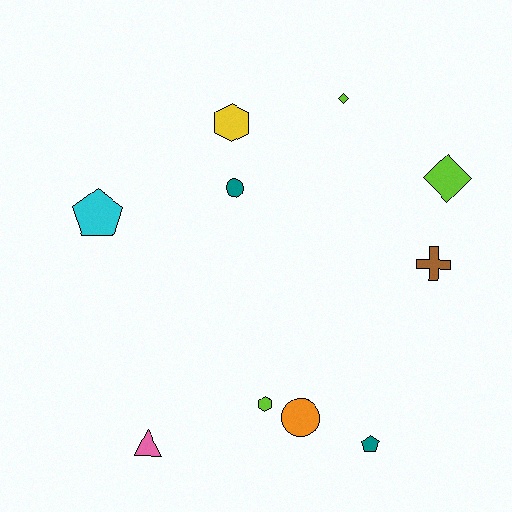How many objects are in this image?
There are 10 objects.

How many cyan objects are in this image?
There is 1 cyan object.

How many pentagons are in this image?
There are 2 pentagons.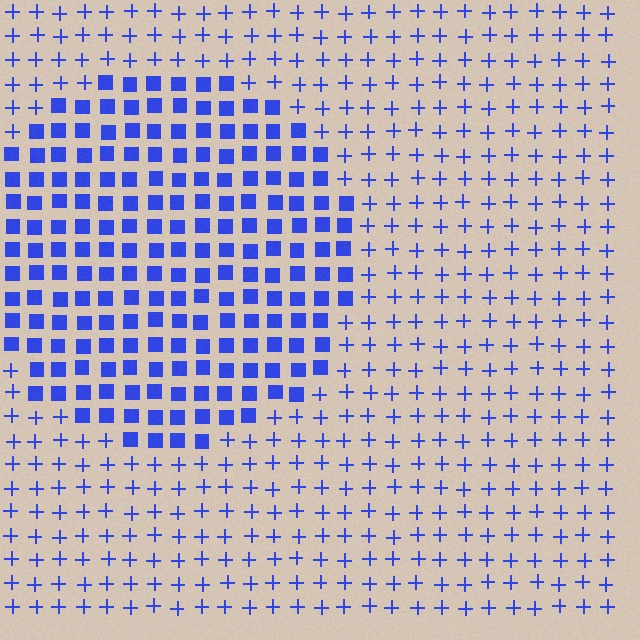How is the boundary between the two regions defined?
The boundary is defined by a change in element shape: squares inside vs. plus signs outside. All elements share the same color and spacing.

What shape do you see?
I see a circle.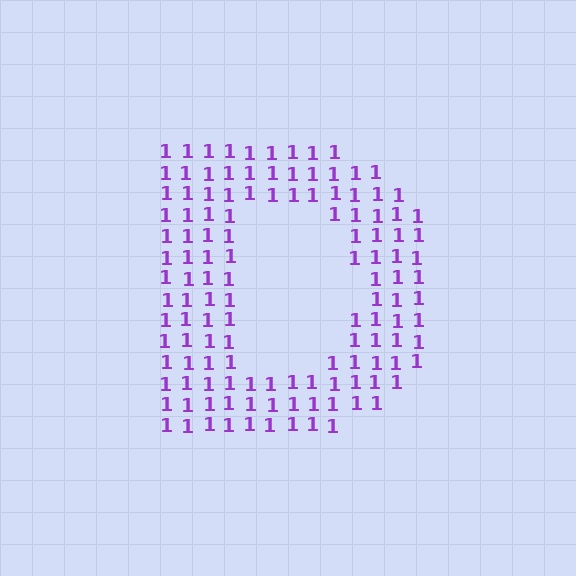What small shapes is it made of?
It is made of small digit 1's.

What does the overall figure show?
The overall figure shows the letter D.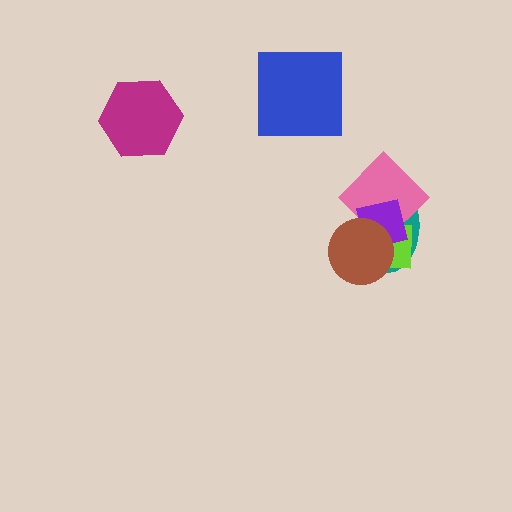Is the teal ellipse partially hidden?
Yes, it is partially covered by another shape.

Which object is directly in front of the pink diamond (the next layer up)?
The lime square is directly in front of the pink diamond.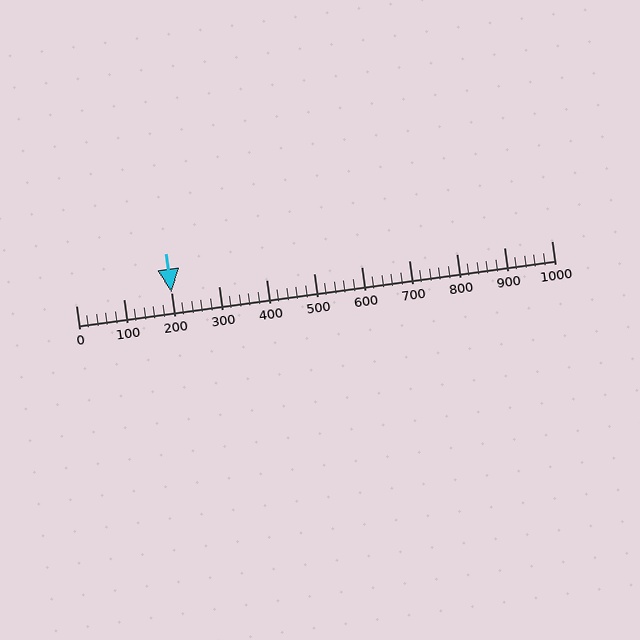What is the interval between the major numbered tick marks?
The major tick marks are spaced 100 units apart.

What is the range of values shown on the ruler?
The ruler shows values from 0 to 1000.